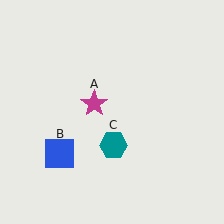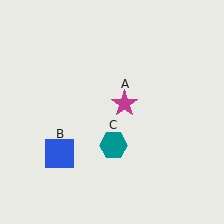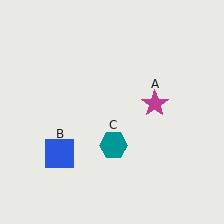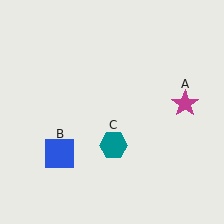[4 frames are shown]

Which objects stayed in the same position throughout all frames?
Blue square (object B) and teal hexagon (object C) remained stationary.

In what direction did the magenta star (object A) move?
The magenta star (object A) moved right.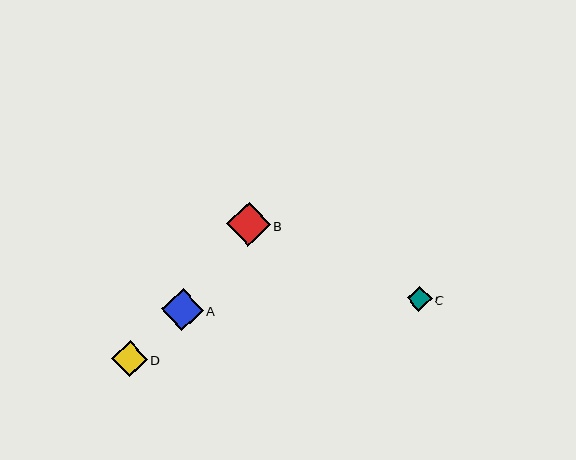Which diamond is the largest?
Diamond B is the largest with a size of approximately 44 pixels.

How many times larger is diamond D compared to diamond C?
Diamond D is approximately 1.4 times the size of diamond C.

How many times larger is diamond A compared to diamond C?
Diamond A is approximately 1.6 times the size of diamond C.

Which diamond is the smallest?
Diamond C is the smallest with a size of approximately 25 pixels.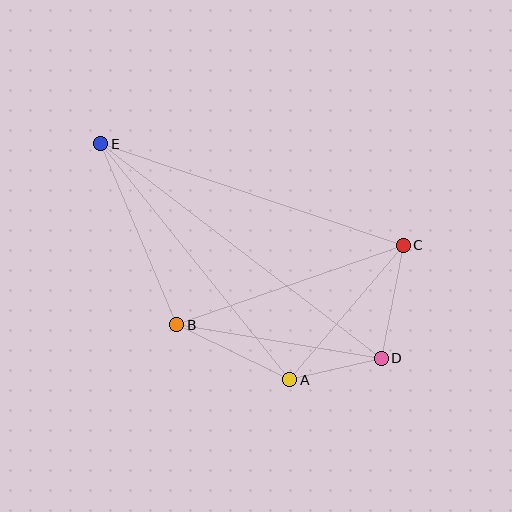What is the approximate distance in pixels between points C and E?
The distance between C and E is approximately 319 pixels.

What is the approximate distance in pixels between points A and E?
The distance between A and E is approximately 303 pixels.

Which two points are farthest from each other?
Points D and E are farthest from each other.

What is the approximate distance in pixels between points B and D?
The distance between B and D is approximately 207 pixels.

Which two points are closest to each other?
Points A and D are closest to each other.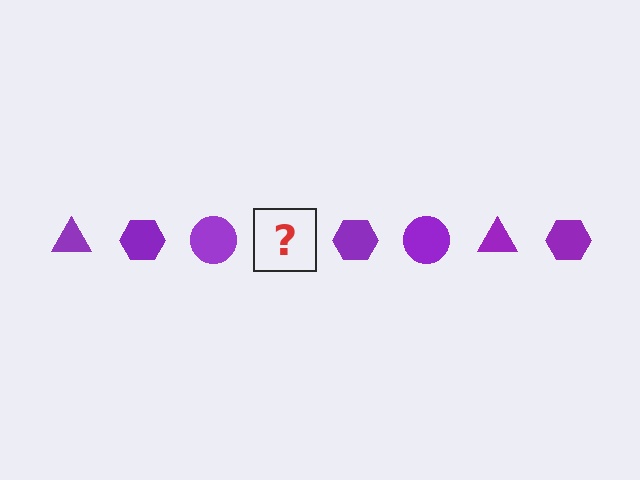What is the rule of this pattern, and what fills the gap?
The rule is that the pattern cycles through triangle, hexagon, circle shapes in purple. The gap should be filled with a purple triangle.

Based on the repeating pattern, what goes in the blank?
The blank should be a purple triangle.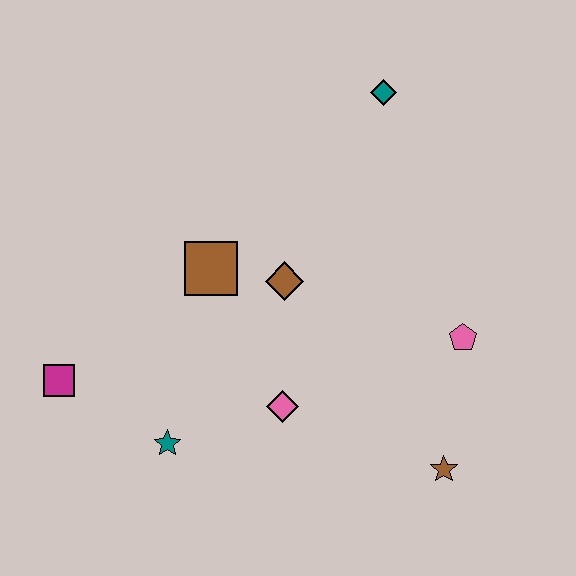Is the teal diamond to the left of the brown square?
No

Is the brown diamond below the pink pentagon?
No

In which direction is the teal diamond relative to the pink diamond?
The teal diamond is above the pink diamond.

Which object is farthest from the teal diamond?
The magenta square is farthest from the teal diamond.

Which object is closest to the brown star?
The pink pentagon is closest to the brown star.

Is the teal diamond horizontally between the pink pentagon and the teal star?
Yes